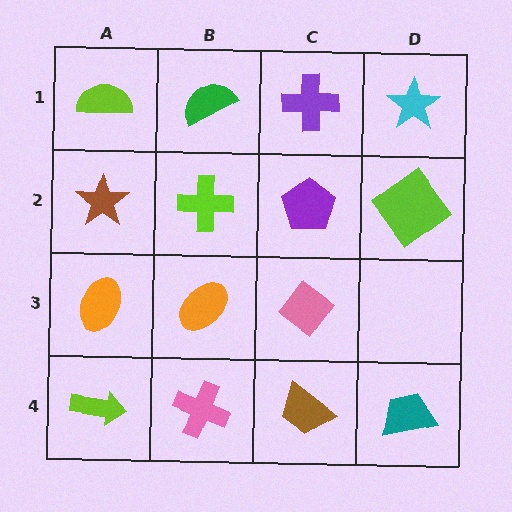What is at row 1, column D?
A cyan star.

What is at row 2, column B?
A lime cross.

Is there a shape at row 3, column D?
No, that cell is empty.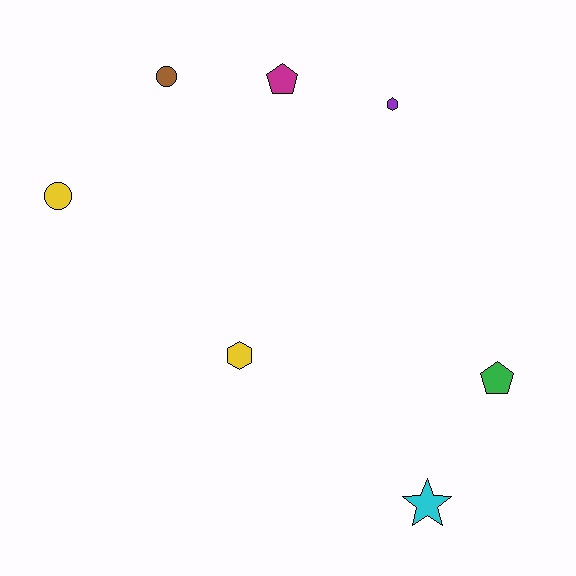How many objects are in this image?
There are 7 objects.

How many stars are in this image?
There is 1 star.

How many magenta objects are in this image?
There is 1 magenta object.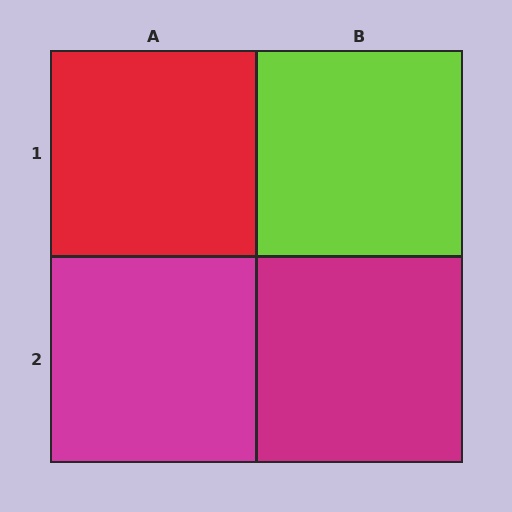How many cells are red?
1 cell is red.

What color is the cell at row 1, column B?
Lime.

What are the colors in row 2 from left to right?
Magenta, magenta.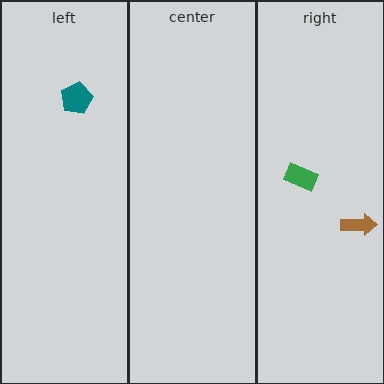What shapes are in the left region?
The teal pentagon.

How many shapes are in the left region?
1.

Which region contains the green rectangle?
The right region.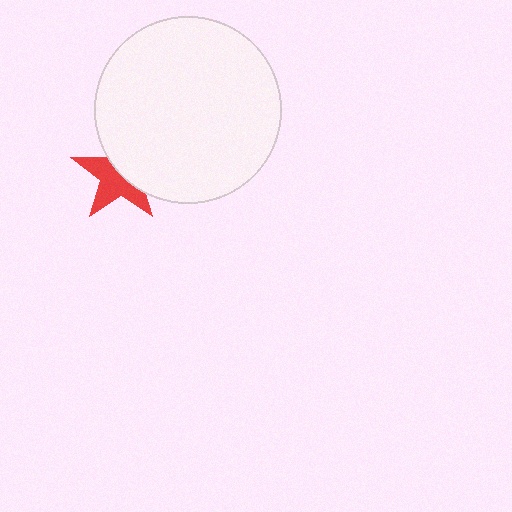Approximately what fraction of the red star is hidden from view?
Roughly 46% of the red star is hidden behind the white circle.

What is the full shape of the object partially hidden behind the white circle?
The partially hidden object is a red star.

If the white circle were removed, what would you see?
You would see the complete red star.